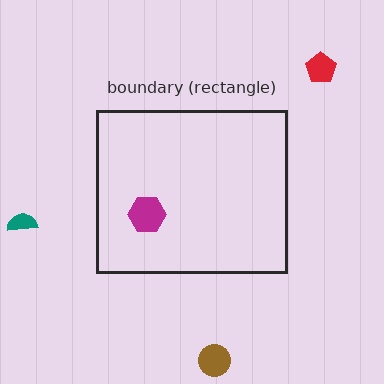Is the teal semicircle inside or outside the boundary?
Outside.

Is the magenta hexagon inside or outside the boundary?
Inside.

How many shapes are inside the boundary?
1 inside, 3 outside.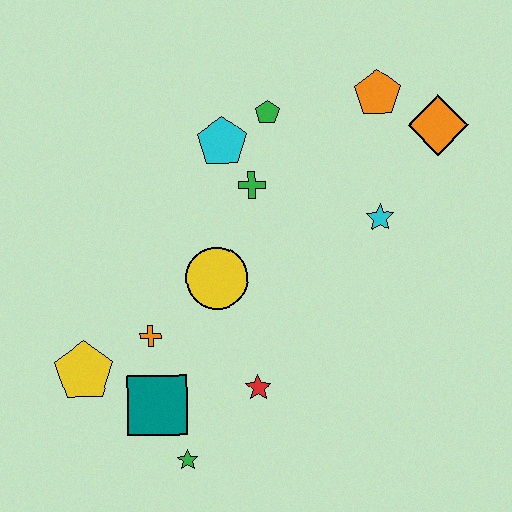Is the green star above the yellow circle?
No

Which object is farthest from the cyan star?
The yellow pentagon is farthest from the cyan star.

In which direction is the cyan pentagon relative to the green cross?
The cyan pentagon is above the green cross.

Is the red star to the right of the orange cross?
Yes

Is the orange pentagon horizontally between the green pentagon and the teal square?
No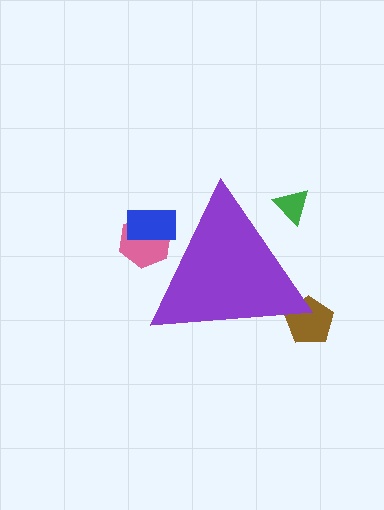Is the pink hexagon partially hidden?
Yes, the pink hexagon is partially hidden behind the purple triangle.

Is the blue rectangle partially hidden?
Yes, the blue rectangle is partially hidden behind the purple triangle.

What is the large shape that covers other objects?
A purple triangle.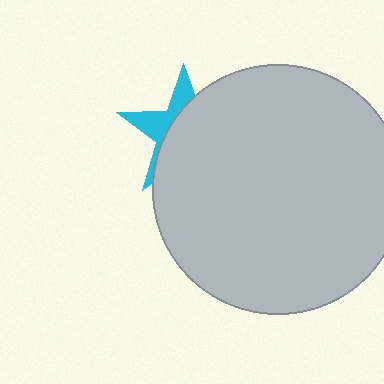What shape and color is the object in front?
The object in front is a light gray circle.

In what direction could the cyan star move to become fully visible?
The cyan star could move left. That would shift it out from behind the light gray circle entirely.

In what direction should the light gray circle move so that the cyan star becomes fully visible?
The light gray circle should move right. That is the shortest direction to clear the overlap and leave the cyan star fully visible.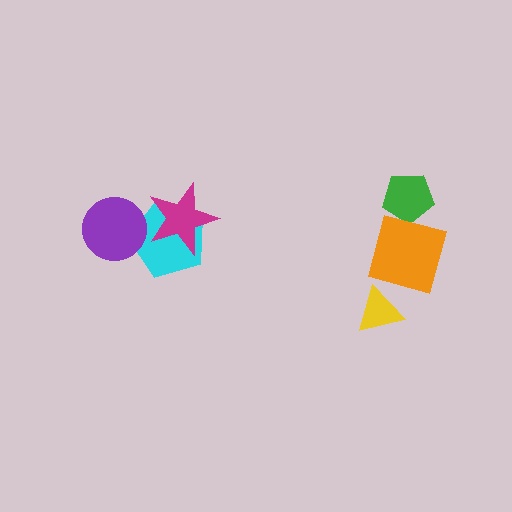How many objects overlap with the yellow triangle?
1 object overlaps with the yellow triangle.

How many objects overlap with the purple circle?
1 object overlaps with the purple circle.